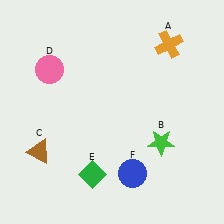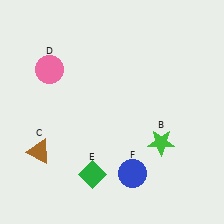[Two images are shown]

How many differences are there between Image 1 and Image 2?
There is 1 difference between the two images.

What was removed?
The orange cross (A) was removed in Image 2.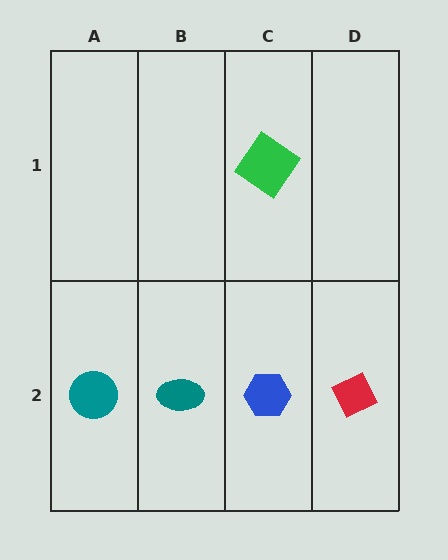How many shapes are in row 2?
4 shapes.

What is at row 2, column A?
A teal circle.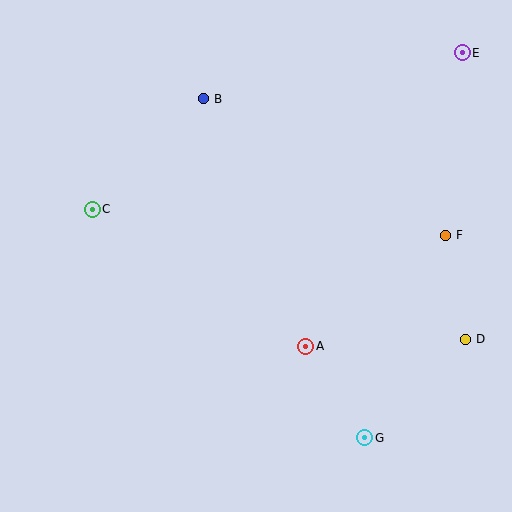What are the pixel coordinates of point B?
Point B is at (204, 99).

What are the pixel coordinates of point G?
Point G is at (365, 438).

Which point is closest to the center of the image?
Point A at (306, 346) is closest to the center.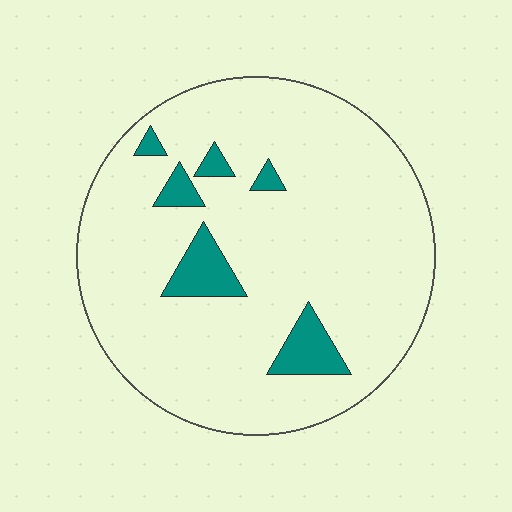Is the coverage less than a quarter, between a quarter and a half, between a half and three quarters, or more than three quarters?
Less than a quarter.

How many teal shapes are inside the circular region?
6.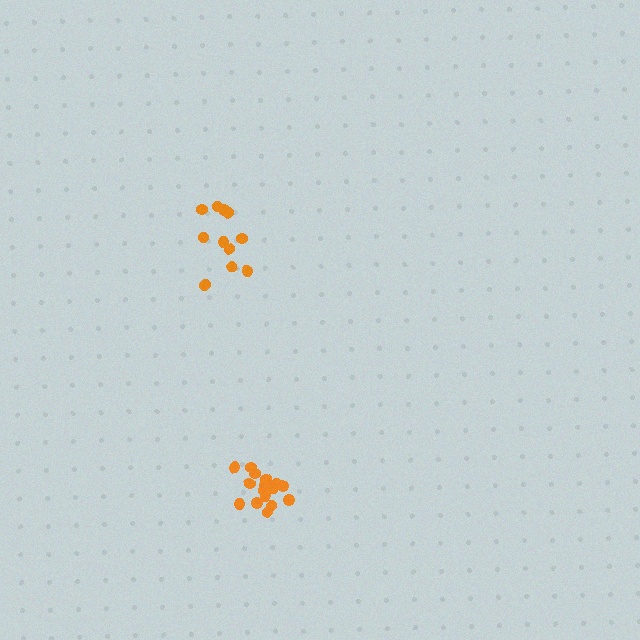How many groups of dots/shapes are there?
There are 2 groups.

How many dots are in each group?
Group 1: 16 dots, Group 2: 12 dots (28 total).